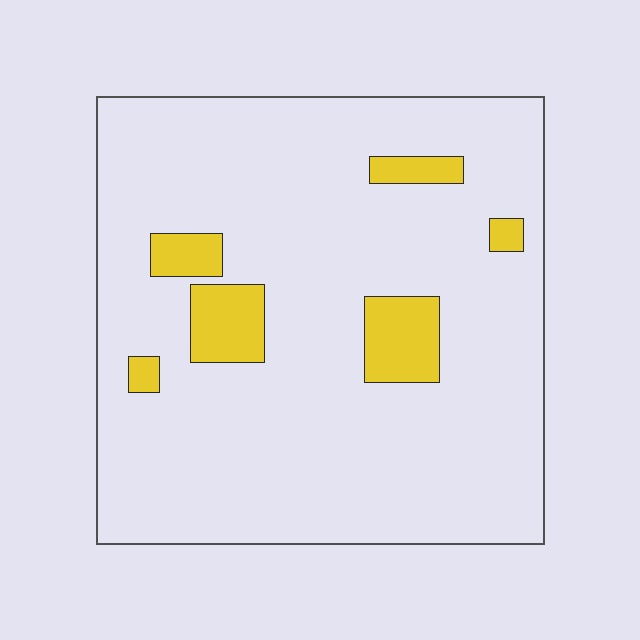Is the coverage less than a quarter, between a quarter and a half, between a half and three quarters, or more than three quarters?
Less than a quarter.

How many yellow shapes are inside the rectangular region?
6.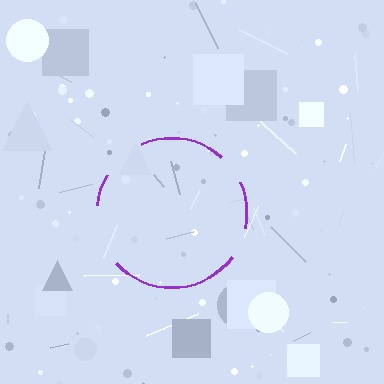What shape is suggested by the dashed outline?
The dashed outline suggests a circle.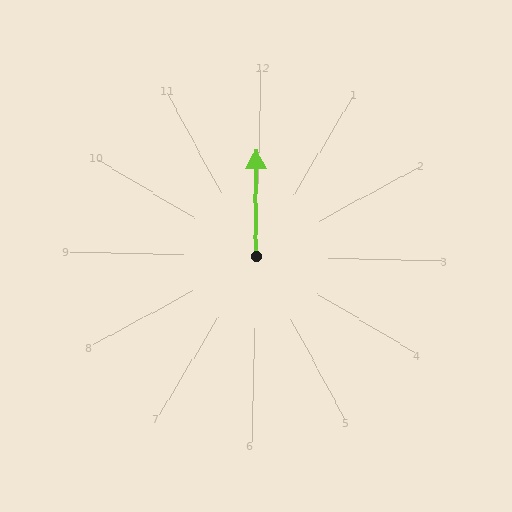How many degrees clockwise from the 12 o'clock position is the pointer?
Approximately 358 degrees.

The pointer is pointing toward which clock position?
Roughly 12 o'clock.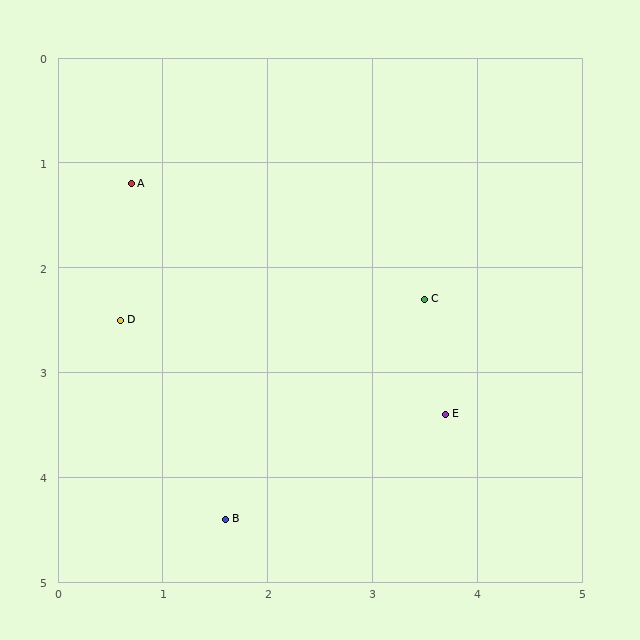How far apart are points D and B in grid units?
Points D and B are about 2.1 grid units apart.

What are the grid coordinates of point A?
Point A is at approximately (0.7, 1.2).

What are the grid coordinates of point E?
Point E is at approximately (3.7, 3.4).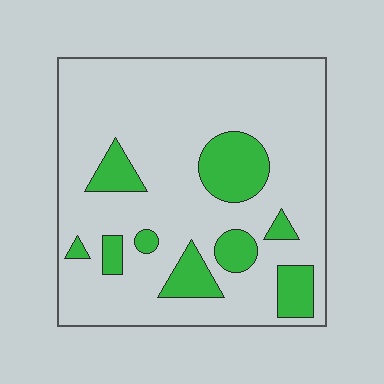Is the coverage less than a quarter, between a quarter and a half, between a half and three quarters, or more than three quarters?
Less than a quarter.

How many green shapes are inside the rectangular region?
9.